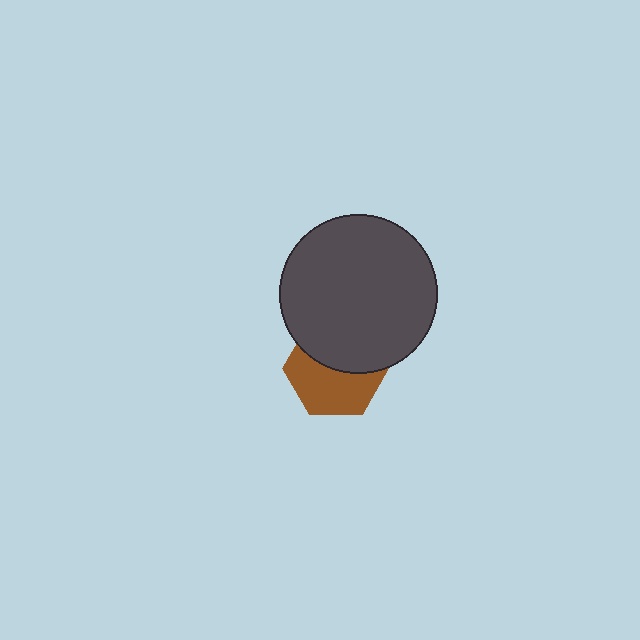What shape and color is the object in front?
The object in front is a dark gray circle.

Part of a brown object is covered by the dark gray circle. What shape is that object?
It is a hexagon.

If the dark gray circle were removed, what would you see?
You would see the complete brown hexagon.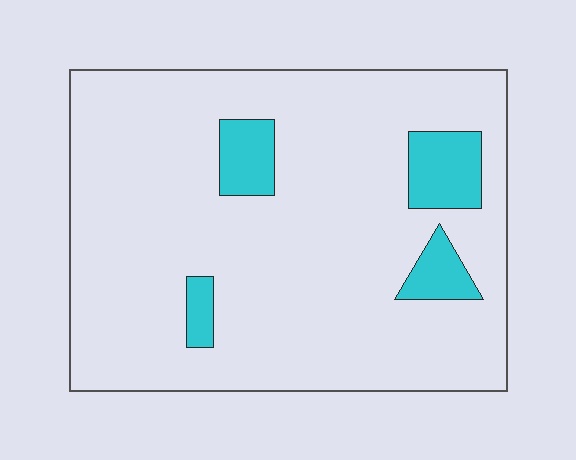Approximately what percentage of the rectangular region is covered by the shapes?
Approximately 10%.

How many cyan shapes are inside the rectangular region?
4.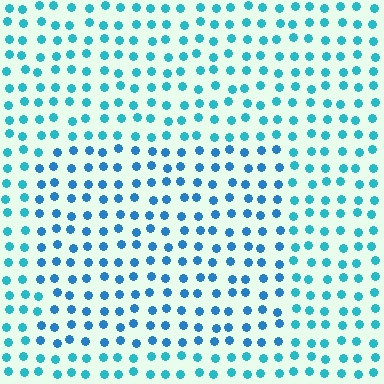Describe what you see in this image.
The image is filled with small cyan elements in a uniform arrangement. A rectangle-shaped region is visible where the elements are tinted to a slightly different hue, forming a subtle color boundary.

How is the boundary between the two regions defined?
The boundary is defined purely by a slight shift in hue (about 23 degrees). Spacing, size, and orientation are identical on both sides.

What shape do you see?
I see a rectangle.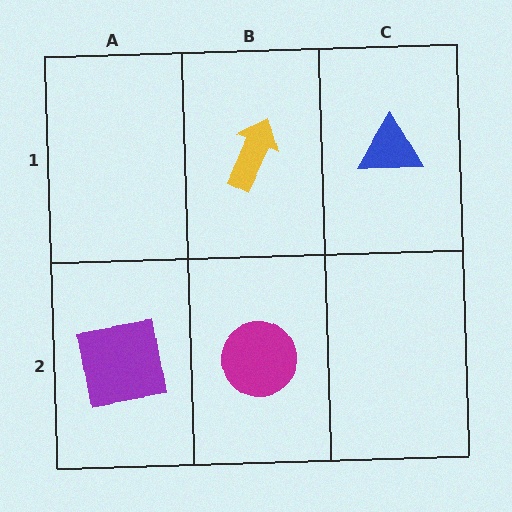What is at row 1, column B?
A yellow arrow.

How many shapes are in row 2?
2 shapes.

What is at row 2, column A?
A purple square.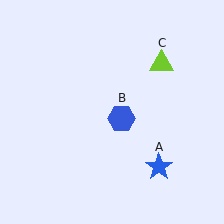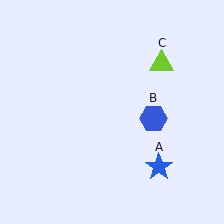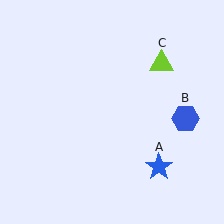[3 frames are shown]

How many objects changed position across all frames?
1 object changed position: blue hexagon (object B).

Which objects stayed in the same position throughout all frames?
Blue star (object A) and lime triangle (object C) remained stationary.